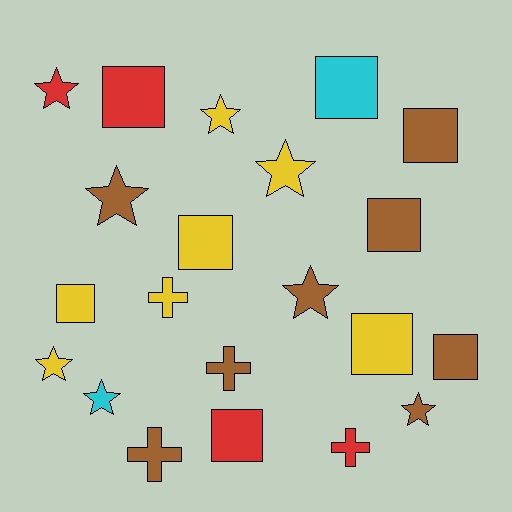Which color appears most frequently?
Brown, with 8 objects.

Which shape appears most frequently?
Square, with 9 objects.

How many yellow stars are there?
There are 3 yellow stars.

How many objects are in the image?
There are 21 objects.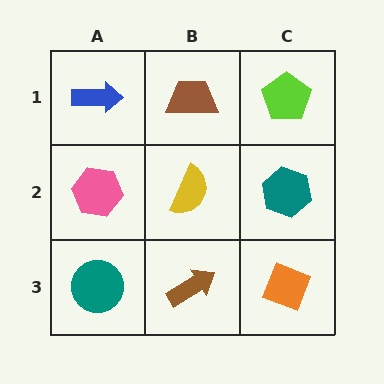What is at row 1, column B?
A brown trapezoid.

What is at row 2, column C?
A teal hexagon.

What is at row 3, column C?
An orange diamond.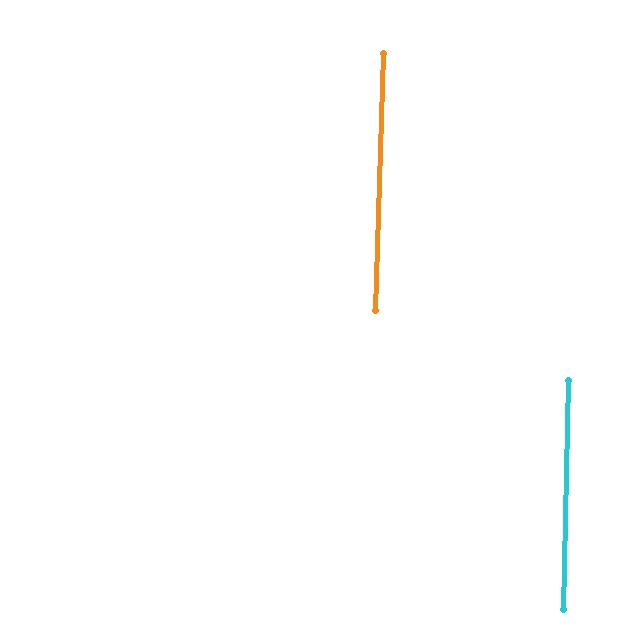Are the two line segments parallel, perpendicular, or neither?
Parallel — their directions differ by only 0.5°.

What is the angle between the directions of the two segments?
Approximately 1 degree.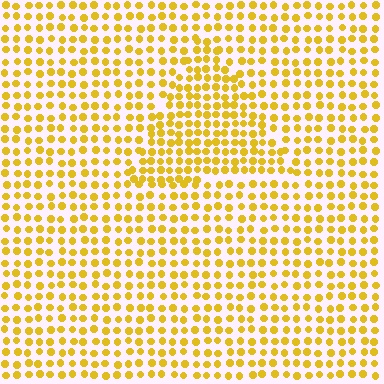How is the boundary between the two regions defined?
The boundary is defined by a change in element density (approximately 1.5x ratio). All elements are the same color, size, and shape.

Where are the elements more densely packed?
The elements are more densely packed inside the triangle boundary.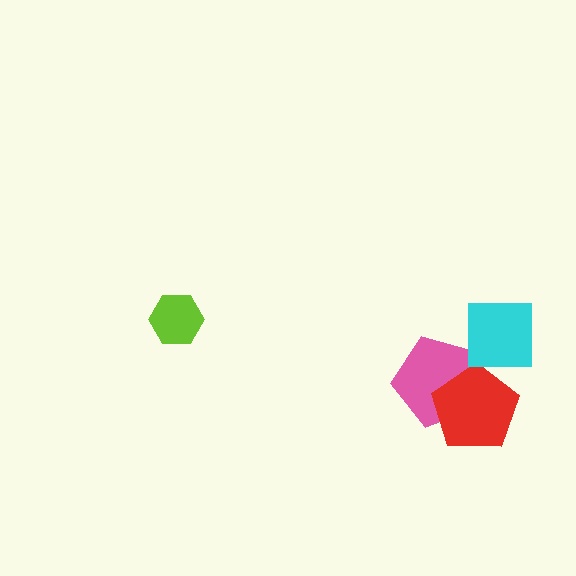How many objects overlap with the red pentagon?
1 object overlaps with the red pentagon.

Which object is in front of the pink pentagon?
The red pentagon is in front of the pink pentagon.